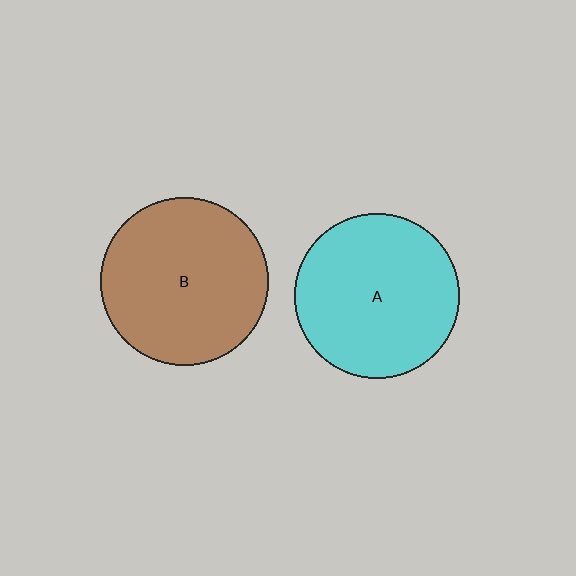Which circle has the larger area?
Circle B (brown).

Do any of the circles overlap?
No, none of the circles overlap.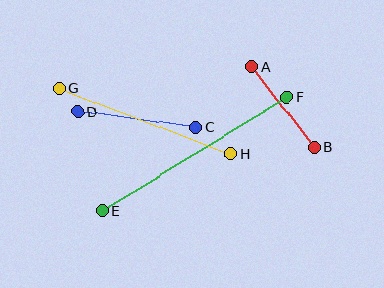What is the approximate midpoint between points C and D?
The midpoint is at approximately (137, 119) pixels.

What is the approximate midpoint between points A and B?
The midpoint is at approximately (283, 107) pixels.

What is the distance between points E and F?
The distance is approximately 217 pixels.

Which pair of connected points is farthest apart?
Points E and F are farthest apart.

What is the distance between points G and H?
The distance is approximately 184 pixels.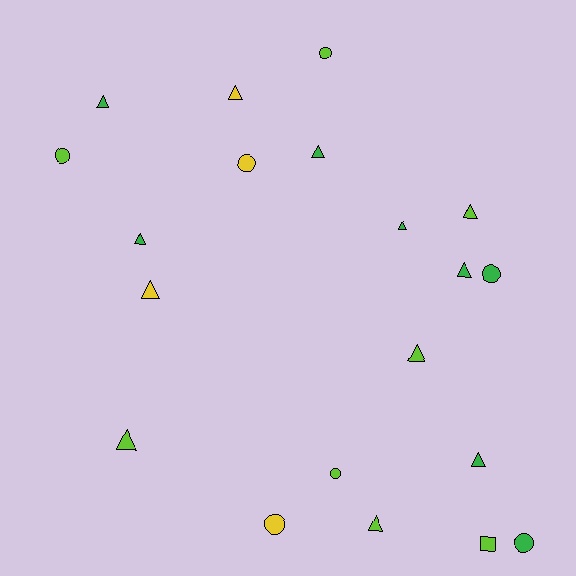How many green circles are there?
There are 2 green circles.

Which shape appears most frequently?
Triangle, with 12 objects.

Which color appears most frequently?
Green, with 8 objects.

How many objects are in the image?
There are 20 objects.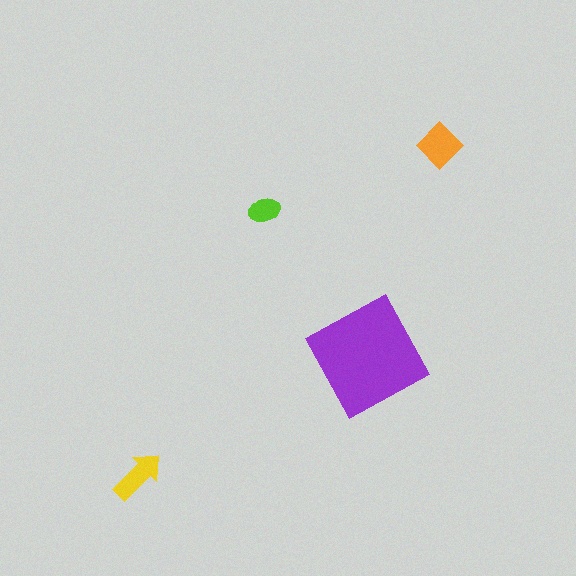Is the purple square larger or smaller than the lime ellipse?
Larger.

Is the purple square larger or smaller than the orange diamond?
Larger.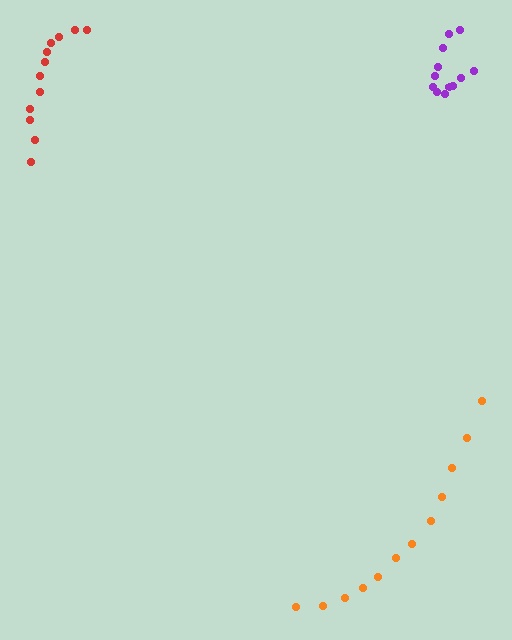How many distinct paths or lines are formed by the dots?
There are 3 distinct paths.